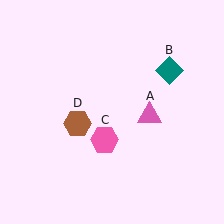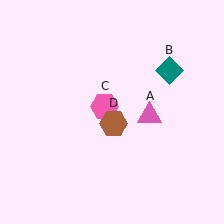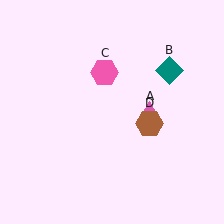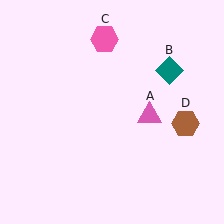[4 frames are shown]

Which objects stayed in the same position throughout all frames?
Pink triangle (object A) and teal diamond (object B) remained stationary.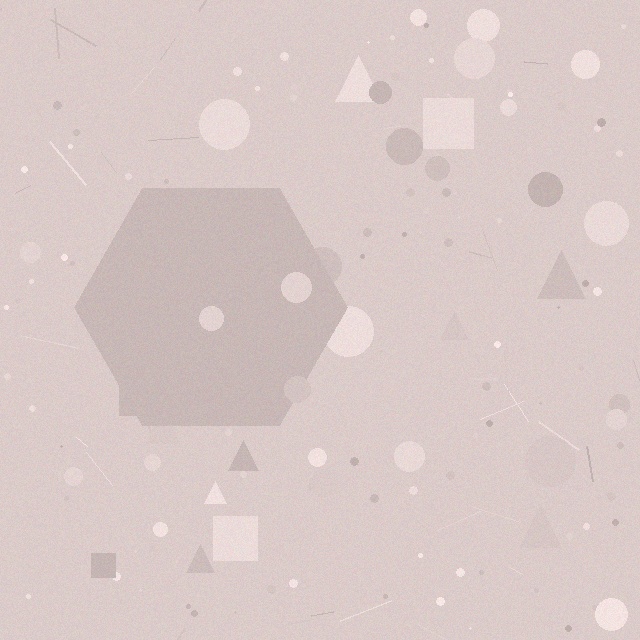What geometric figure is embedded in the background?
A hexagon is embedded in the background.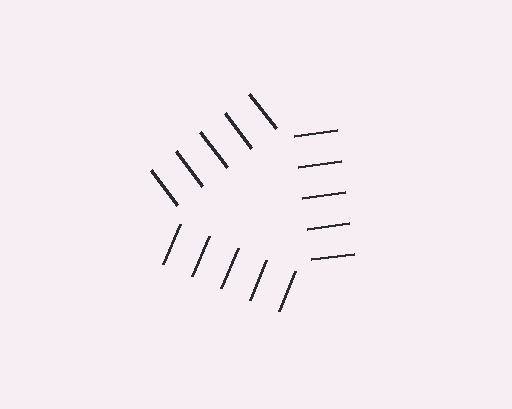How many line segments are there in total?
15 — 5 along each of the 3 edges.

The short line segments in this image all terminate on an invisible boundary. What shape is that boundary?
An illusory triangle — the line segments terminate on its edges but no continuous stroke is drawn.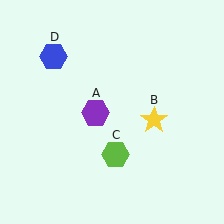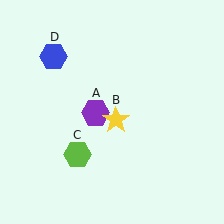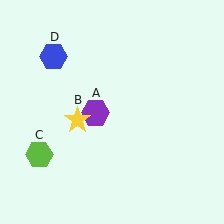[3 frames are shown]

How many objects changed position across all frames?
2 objects changed position: yellow star (object B), lime hexagon (object C).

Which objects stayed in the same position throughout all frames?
Purple hexagon (object A) and blue hexagon (object D) remained stationary.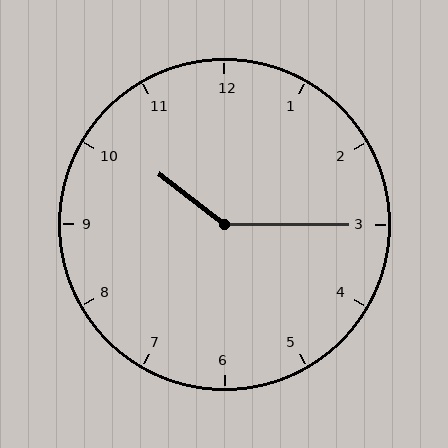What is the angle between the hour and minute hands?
Approximately 142 degrees.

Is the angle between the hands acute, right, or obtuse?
It is obtuse.